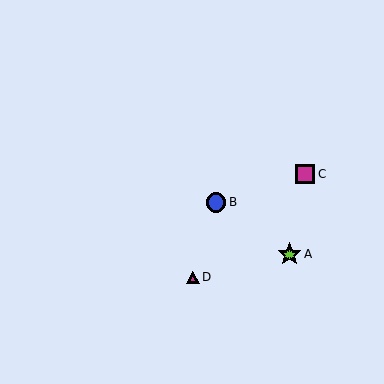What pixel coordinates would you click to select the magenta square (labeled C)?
Click at (305, 174) to select the magenta square C.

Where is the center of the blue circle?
The center of the blue circle is at (216, 202).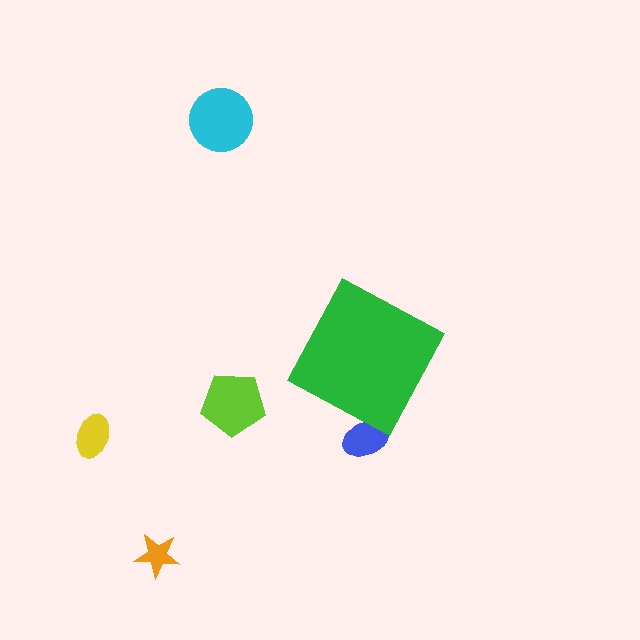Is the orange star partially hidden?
No, the orange star is fully visible.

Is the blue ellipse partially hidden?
Yes, the blue ellipse is partially hidden behind the green diamond.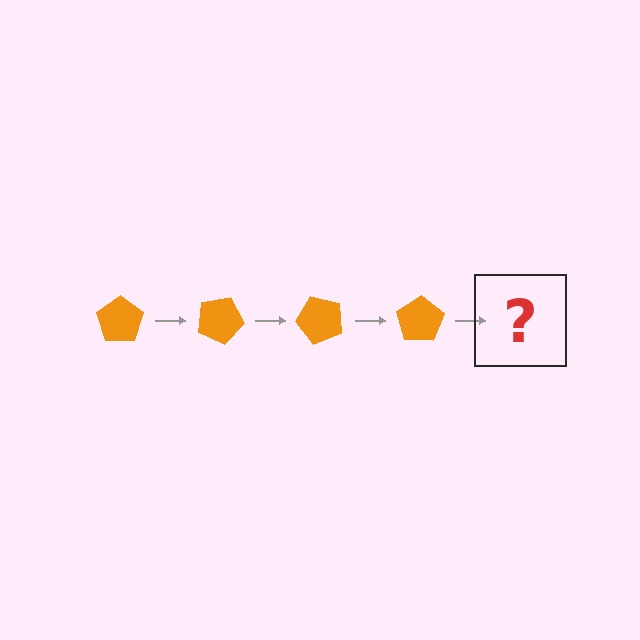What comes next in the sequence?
The next element should be an orange pentagon rotated 100 degrees.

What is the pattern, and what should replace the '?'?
The pattern is that the pentagon rotates 25 degrees each step. The '?' should be an orange pentagon rotated 100 degrees.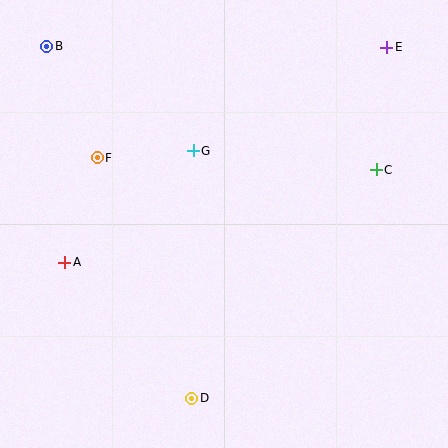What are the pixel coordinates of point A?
Point A is at (65, 262).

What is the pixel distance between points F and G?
The distance between F and G is 96 pixels.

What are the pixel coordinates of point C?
Point C is at (376, 170).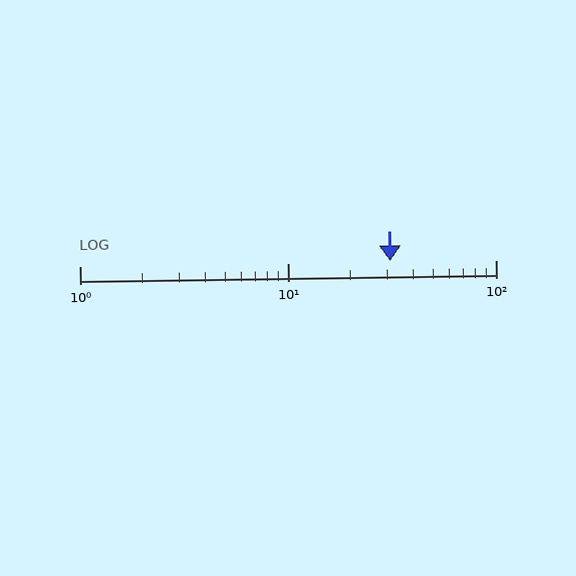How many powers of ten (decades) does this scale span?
The scale spans 2 decades, from 1 to 100.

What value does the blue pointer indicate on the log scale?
The pointer indicates approximately 31.